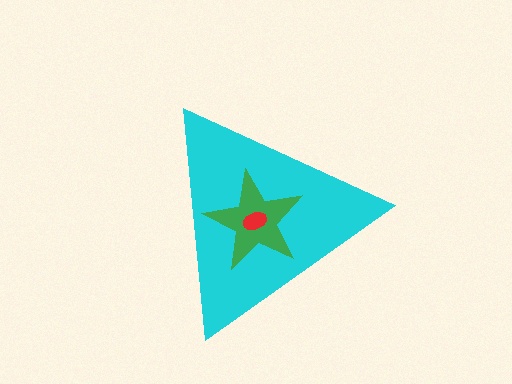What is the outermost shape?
The cyan triangle.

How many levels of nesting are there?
3.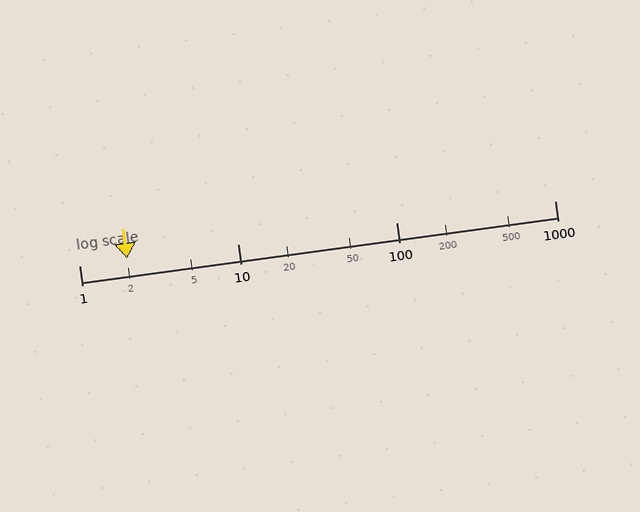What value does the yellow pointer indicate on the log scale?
The pointer indicates approximately 2.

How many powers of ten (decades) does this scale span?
The scale spans 3 decades, from 1 to 1000.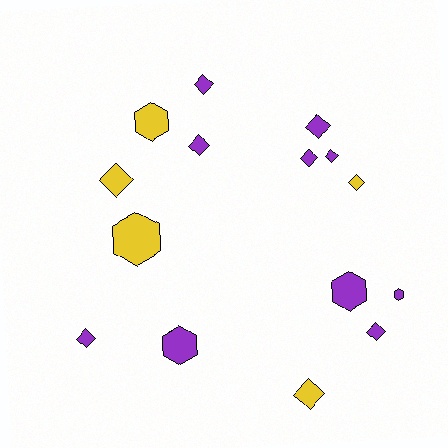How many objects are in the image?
There are 15 objects.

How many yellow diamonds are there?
There are 3 yellow diamonds.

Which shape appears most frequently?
Diamond, with 10 objects.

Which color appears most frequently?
Purple, with 10 objects.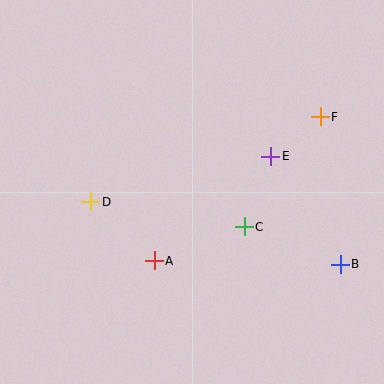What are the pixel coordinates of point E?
Point E is at (271, 156).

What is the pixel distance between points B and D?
The distance between B and D is 257 pixels.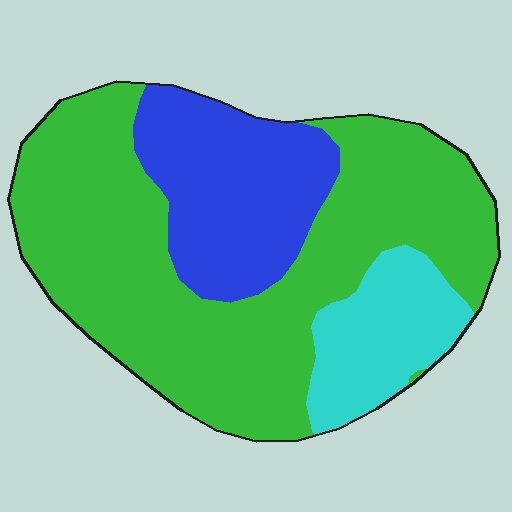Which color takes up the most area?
Green, at roughly 60%.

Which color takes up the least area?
Cyan, at roughly 15%.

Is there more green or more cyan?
Green.